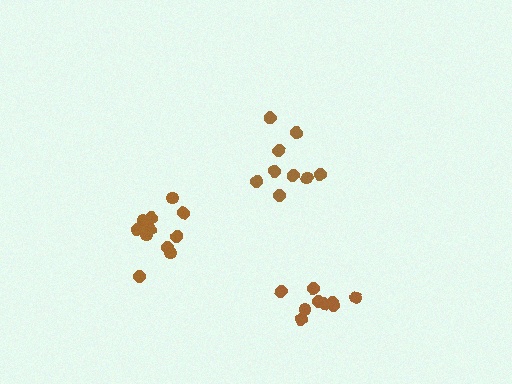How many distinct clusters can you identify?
There are 3 distinct clusters.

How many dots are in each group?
Group 1: 11 dots, Group 2: 9 dots, Group 3: 9 dots (29 total).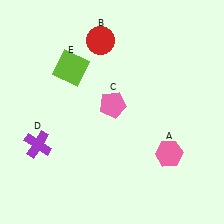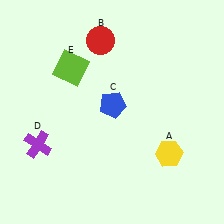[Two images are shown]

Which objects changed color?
A changed from pink to yellow. C changed from pink to blue.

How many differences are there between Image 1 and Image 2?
There are 2 differences between the two images.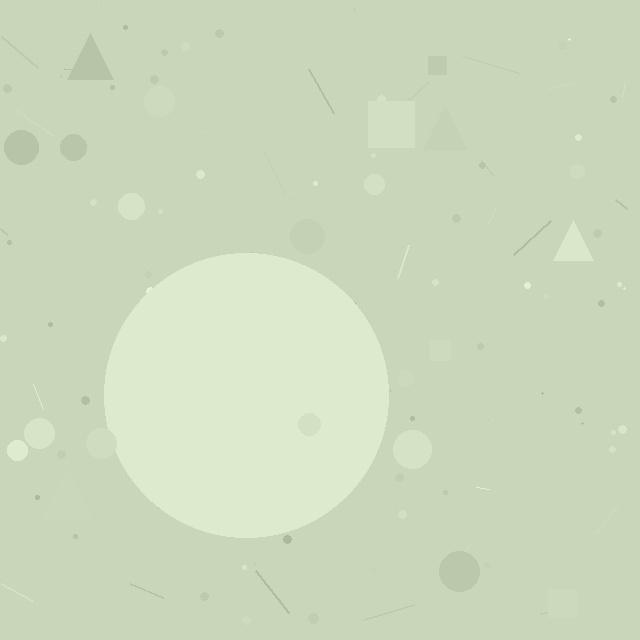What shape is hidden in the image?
A circle is hidden in the image.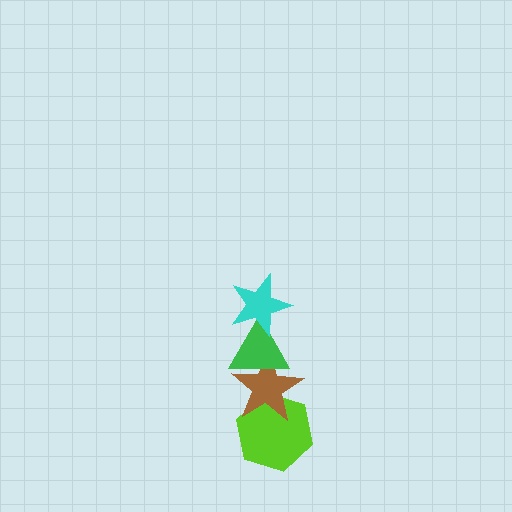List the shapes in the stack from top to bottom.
From top to bottom: the cyan star, the green triangle, the brown star, the lime hexagon.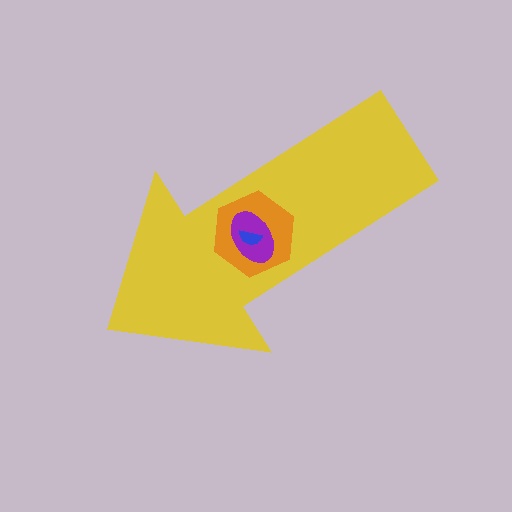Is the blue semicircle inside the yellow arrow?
Yes.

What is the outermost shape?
The yellow arrow.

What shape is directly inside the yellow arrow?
The orange hexagon.